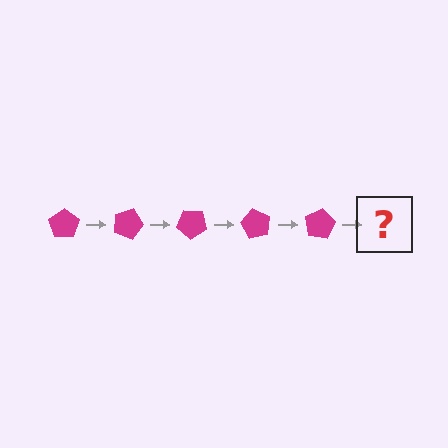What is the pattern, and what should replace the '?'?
The pattern is that the pentagon rotates 20 degrees each step. The '?' should be a magenta pentagon rotated 100 degrees.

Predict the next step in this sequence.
The next step is a magenta pentagon rotated 100 degrees.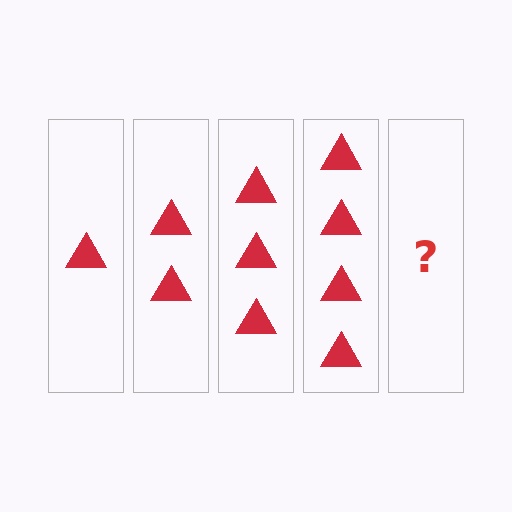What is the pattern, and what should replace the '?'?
The pattern is that each step adds one more triangle. The '?' should be 5 triangles.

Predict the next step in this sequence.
The next step is 5 triangles.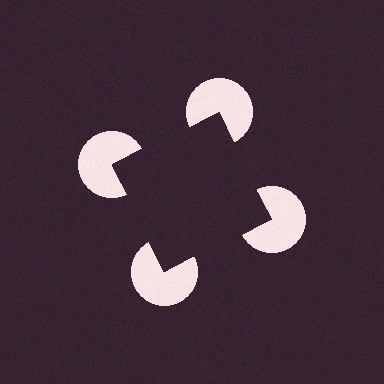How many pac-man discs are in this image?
There are 4 — one at each vertex of the illusory square.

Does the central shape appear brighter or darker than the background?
It typically appears slightly darker than the background, even though no actual brightness change is drawn.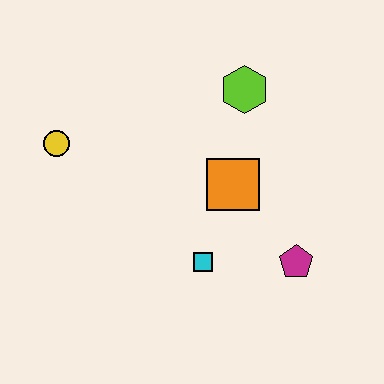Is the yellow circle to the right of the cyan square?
No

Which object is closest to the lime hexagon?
The orange square is closest to the lime hexagon.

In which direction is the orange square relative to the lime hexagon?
The orange square is below the lime hexagon.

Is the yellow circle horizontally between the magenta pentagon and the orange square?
No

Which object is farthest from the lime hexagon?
The yellow circle is farthest from the lime hexagon.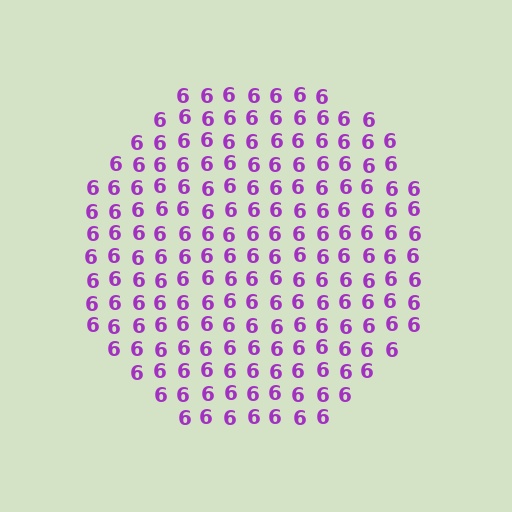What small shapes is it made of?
It is made of small digit 6's.